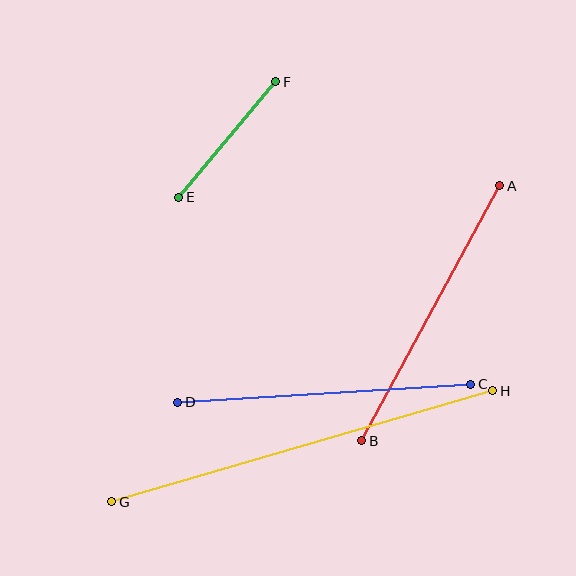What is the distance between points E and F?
The distance is approximately 150 pixels.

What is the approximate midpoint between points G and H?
The midpoint is at approximately (302, 446) pixels.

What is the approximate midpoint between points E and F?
The midpoint is at approximately (227, 139) pixels.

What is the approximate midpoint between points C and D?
The midpoint is at approximately (324, 393) pixels.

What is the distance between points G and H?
The distance is approximately 397 pixels.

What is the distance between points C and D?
The distance is approximately 294 pixels.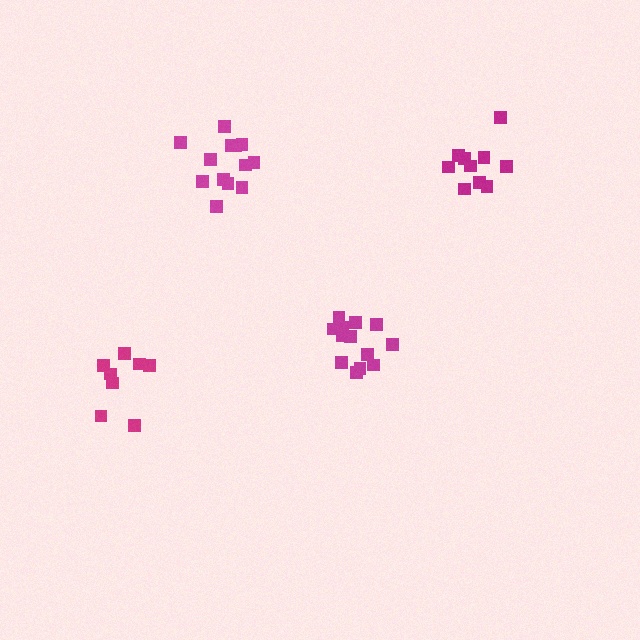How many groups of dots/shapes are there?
There are 4 groups.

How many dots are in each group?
Group 1: 13 dots, Group 2: 8 dots, Group 3: 13 dots, Group 4: 10 dots (44 total).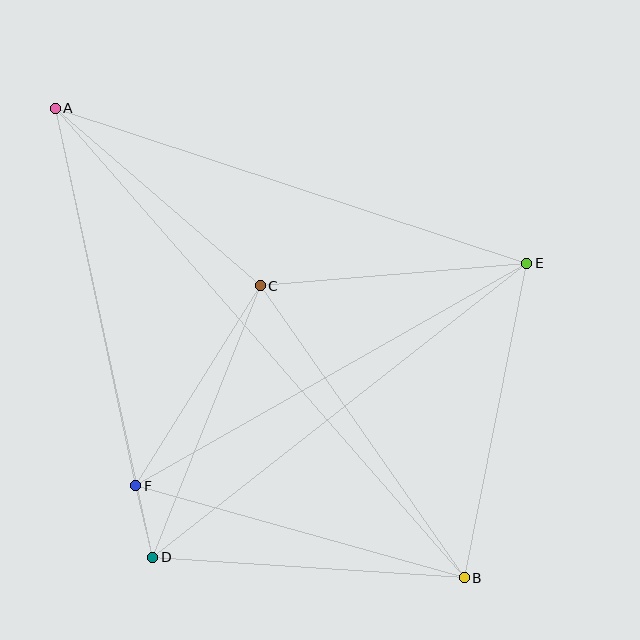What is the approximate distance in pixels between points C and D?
The distance between C and D is approximately 292 pixels.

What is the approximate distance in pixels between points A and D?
The distance between A and D is approximately 459 pixels.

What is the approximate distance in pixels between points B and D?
The distance between B and D is approximately 312 pixels.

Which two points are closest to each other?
Points D and F are closest to each other.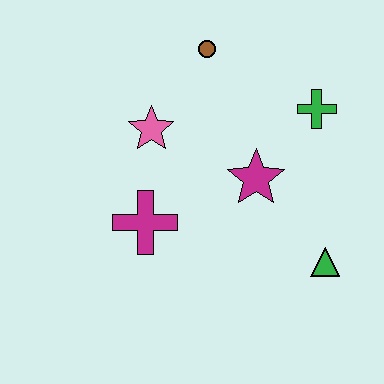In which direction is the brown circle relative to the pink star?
The brown circle is above the pink star.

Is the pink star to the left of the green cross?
Yes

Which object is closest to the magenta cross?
The pink star is closest to the magenta cross.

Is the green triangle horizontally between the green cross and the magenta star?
No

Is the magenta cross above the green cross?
No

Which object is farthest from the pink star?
The green triangle is farthest from the pink star.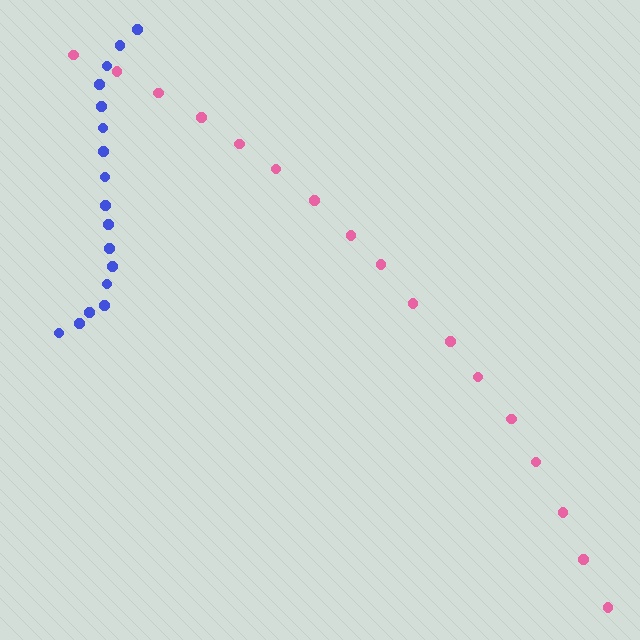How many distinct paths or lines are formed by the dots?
There are 2 distinct paths.